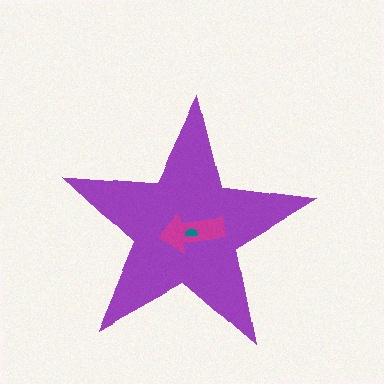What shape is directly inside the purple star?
The magenta arrow.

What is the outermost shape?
The purple star.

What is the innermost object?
The teal semicircle.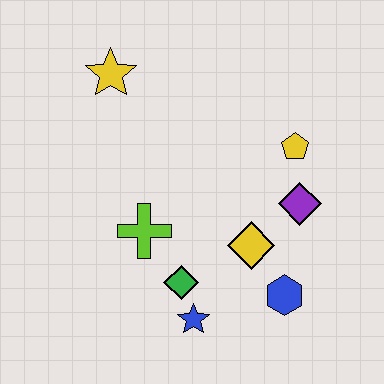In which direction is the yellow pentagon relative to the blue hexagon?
The yellow pentagon is above the blue hexagon.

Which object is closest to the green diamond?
The blue star is closest to the green diamond.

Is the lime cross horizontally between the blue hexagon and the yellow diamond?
No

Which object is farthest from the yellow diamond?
The yellow star is farthest from the yellow diamond.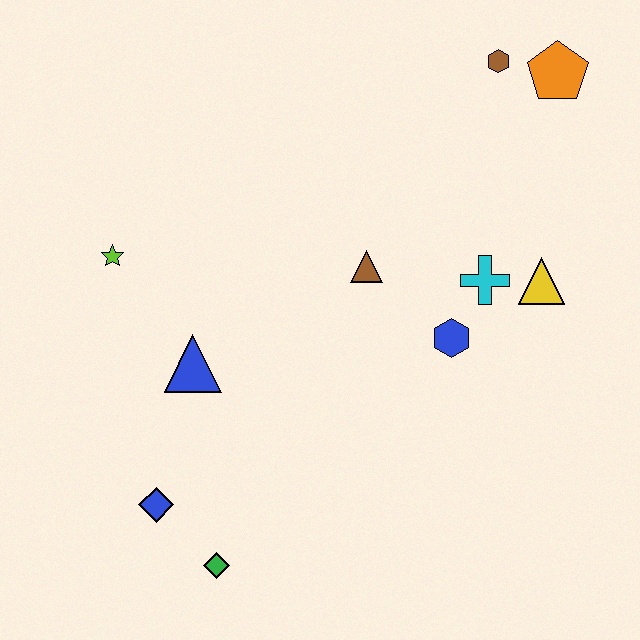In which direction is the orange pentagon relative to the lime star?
The orange pentagon is to the right of the lime star.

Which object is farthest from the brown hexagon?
The green diamond is farthest from the brown hexagon.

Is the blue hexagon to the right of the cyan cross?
No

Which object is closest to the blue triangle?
The lime star is closest to the blue triangle.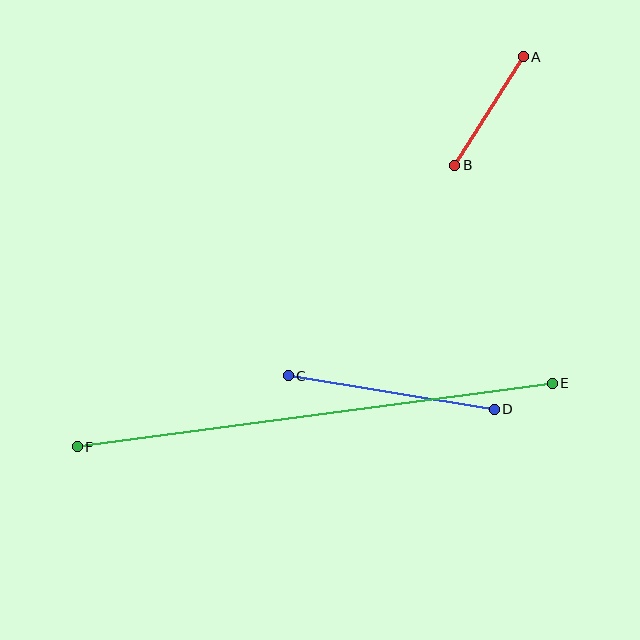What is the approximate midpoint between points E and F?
The midpoint is at approximately (315, 415) pixels.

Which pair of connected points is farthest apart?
Points E and F are farthest apart.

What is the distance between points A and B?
The distance is approximately 128 pixels.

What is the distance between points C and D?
The distance is approximately 209 pixels.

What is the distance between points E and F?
The distance is approximately 479 pixels.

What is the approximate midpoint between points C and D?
The midpoint is at approximately (391, 393) pixels.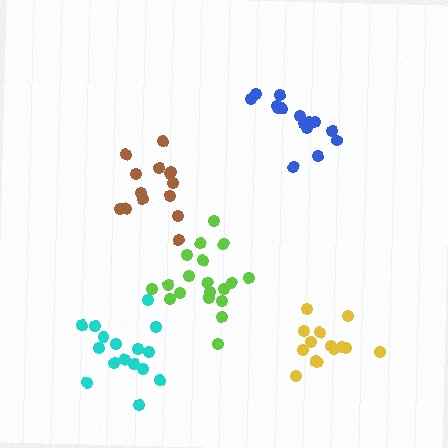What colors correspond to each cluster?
The clusters are colored: blue, brown, lime, cyan, yellow.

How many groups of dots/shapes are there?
There are 5 groups.